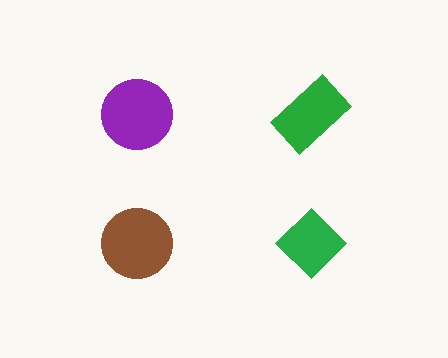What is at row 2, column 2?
A green diamond.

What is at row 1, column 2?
A green rectangle.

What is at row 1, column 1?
A purple circle.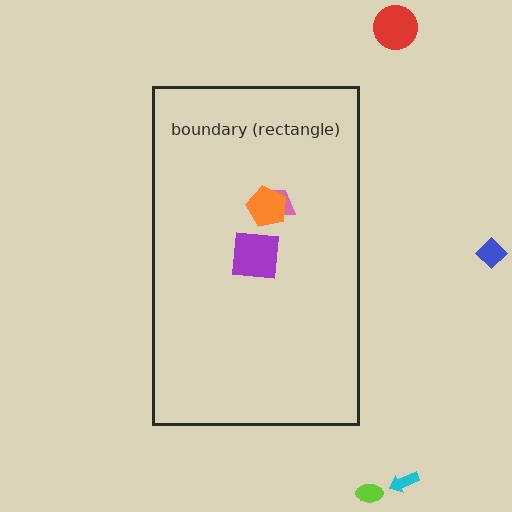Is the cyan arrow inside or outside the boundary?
Outside.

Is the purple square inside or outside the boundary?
Inside.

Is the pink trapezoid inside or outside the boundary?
Inside.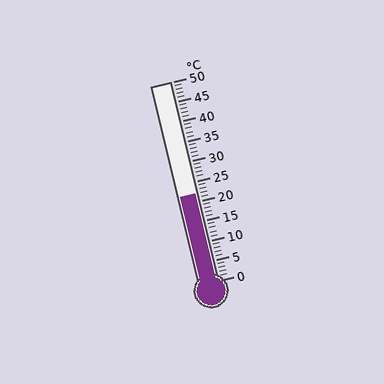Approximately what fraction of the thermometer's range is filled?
The thermometer is filled to approximately 45% of its range.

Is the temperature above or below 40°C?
The temperature is below 40°C.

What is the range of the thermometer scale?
The thermometer scale ranges from 0°C to 50°C.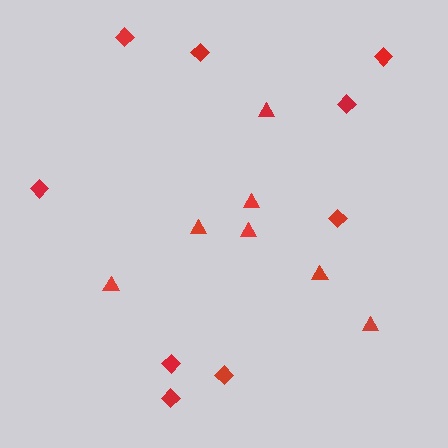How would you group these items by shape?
There are 2 groups: one group of diamonds (9) and one group of triangles (7).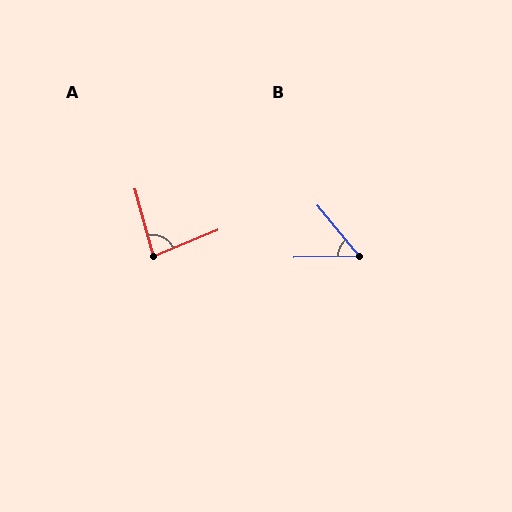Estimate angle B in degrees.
Approximately 51 degrees.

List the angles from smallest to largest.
B (51°), A (83°).